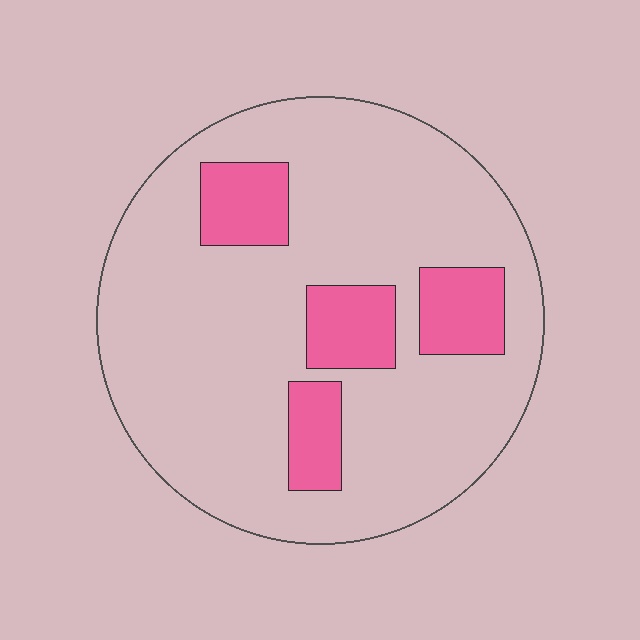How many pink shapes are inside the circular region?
4.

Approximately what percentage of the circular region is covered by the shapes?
Approximately 20%.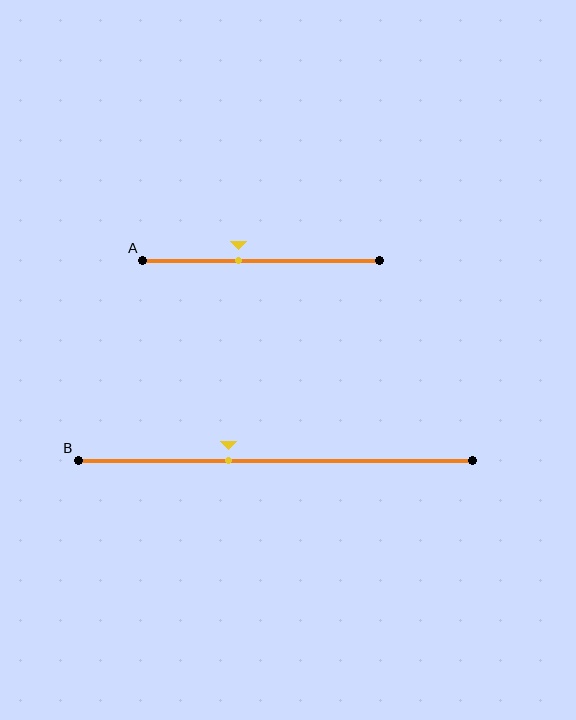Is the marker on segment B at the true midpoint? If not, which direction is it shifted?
No, the marker on segment B is shifted to the left by about 12% of the segment length.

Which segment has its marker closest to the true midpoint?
Segment A has its marker closest to the true midpoint.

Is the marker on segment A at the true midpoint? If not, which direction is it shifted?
No, the marker on segment A is shifted to the left by about 10% of the segment length.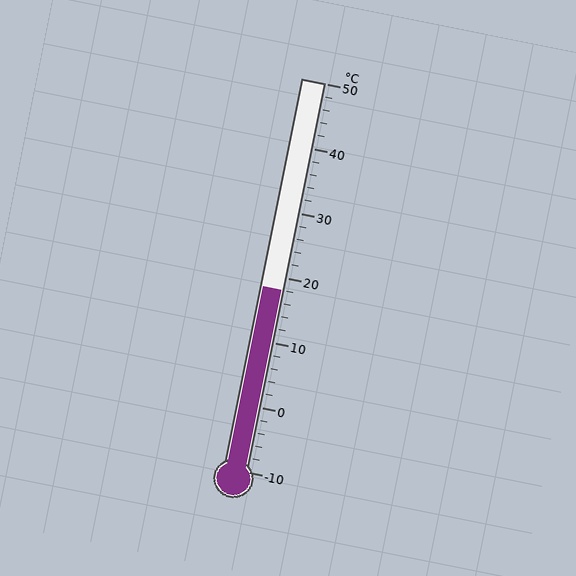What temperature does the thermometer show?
The thermometer shows approximately 18°C.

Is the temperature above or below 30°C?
The temperature is below 30°C.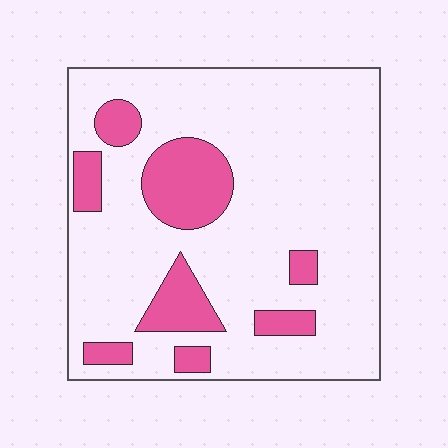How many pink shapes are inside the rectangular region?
8.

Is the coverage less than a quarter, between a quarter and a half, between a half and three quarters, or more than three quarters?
Less than a quarter.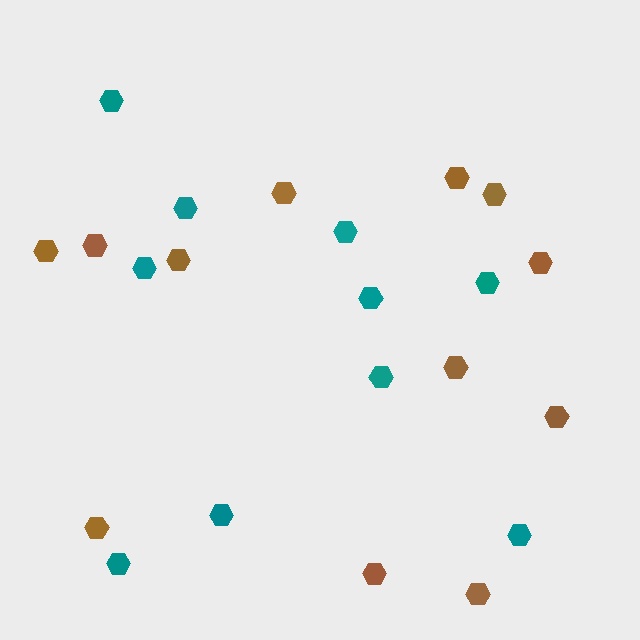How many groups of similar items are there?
There are 2 groups: one group of teal hexagons (10) and one group of brown hexagons (12).